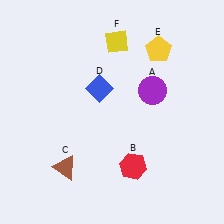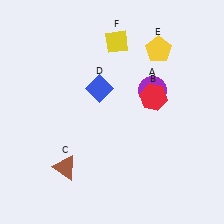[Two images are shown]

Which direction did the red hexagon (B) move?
The red hexagon (B) moved up.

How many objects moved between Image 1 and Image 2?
1 object moved between the two images.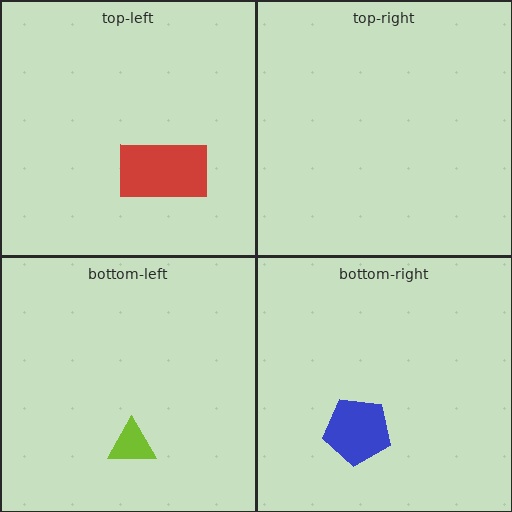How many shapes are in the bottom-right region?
1.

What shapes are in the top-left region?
The red rectangle.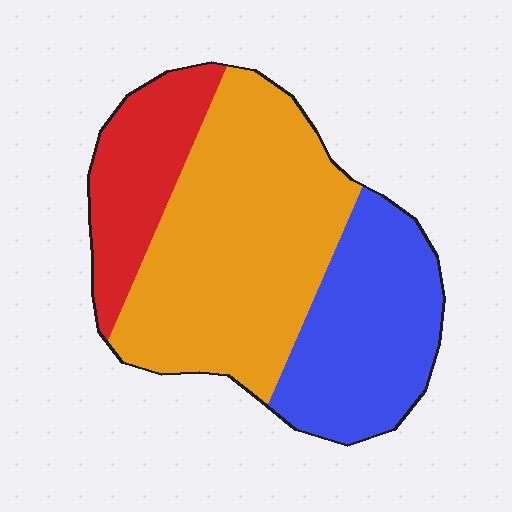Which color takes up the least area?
Red, at roughly 20%.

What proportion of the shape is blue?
Blue covers about 30% of the shape.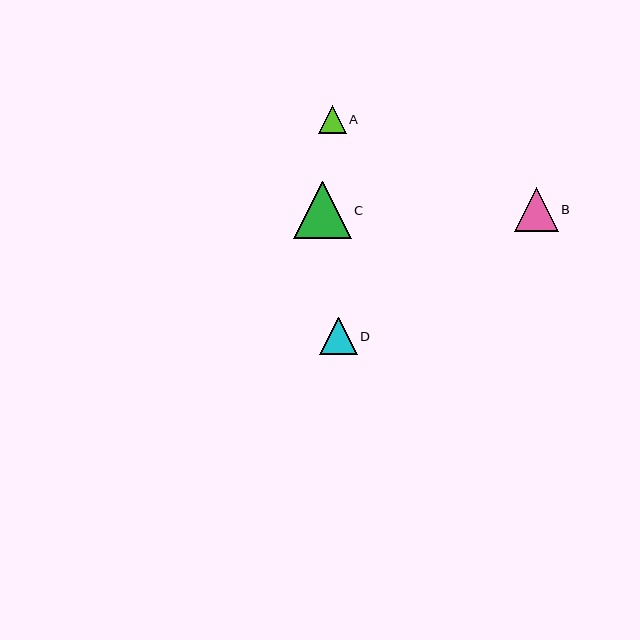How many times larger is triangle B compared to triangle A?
Triangle B is approximately 1.6 times the size of triangle A.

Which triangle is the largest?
Triangle C is the largest with a size of approximately 57 pixels.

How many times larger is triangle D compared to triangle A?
Triangle D is approximately 1.3 times the size of triangle A.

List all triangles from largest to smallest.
From largest to smallest: C, B, D, A.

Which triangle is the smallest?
Triangle A is the smallest with a size of approximately 28 pixels.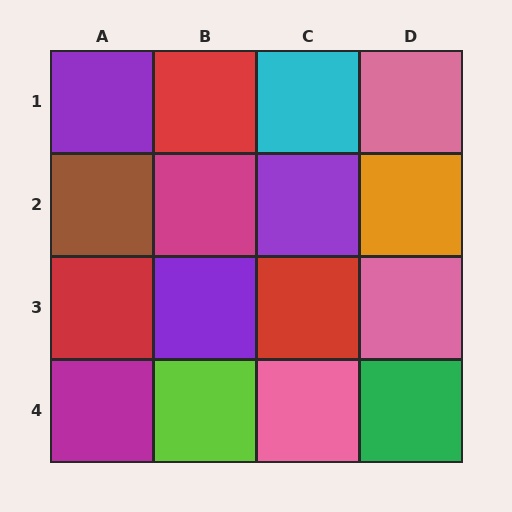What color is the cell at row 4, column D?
Green.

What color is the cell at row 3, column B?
Purple.